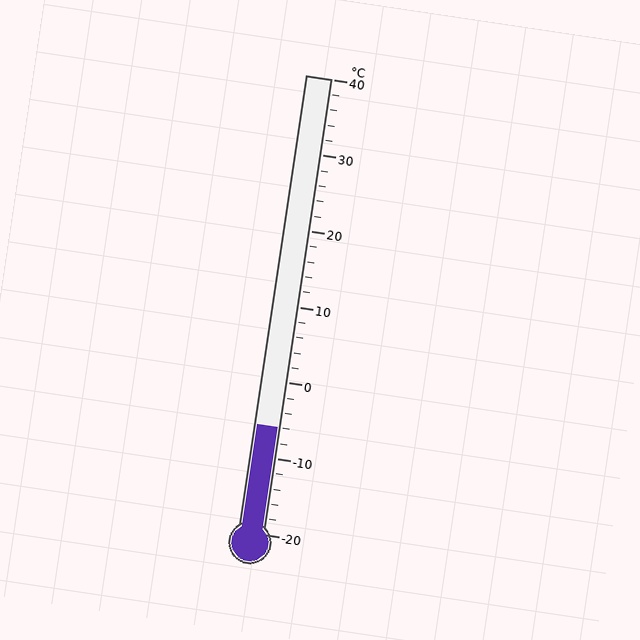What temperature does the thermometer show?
The thermometer shows approximately -6°C.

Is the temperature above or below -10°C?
The temperature is above -10°C.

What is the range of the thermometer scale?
The thermometer scale ranges from -20°C to 40°C.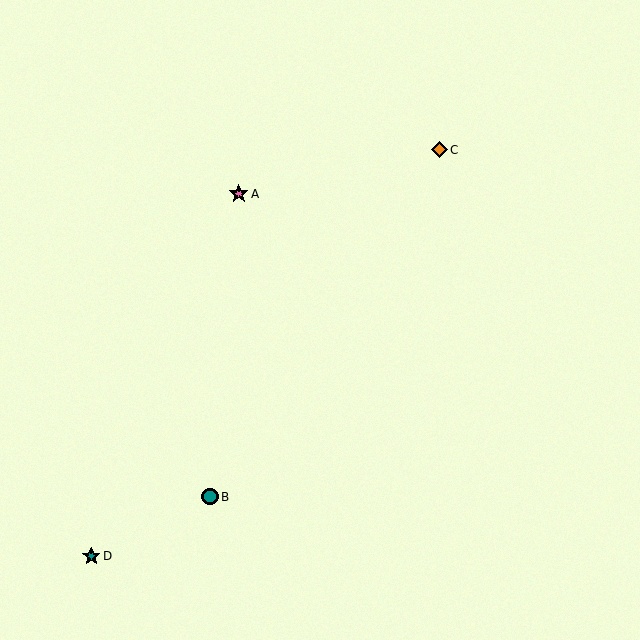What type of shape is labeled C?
Shape C is an orange diamond.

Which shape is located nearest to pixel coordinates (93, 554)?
The teal star (labeled D) at (91, 556) is nearest to that location.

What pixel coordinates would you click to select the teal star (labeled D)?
Click at (91, 556) to select the teal star D.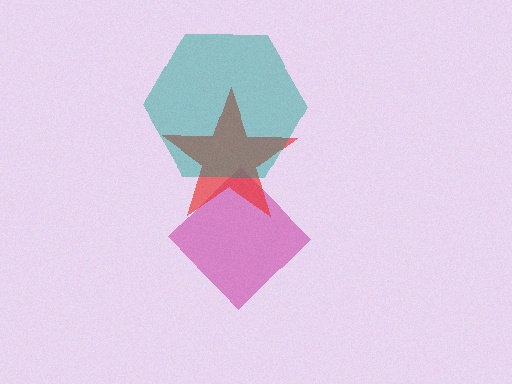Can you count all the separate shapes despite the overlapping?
Yes, there are 3 separate shapes.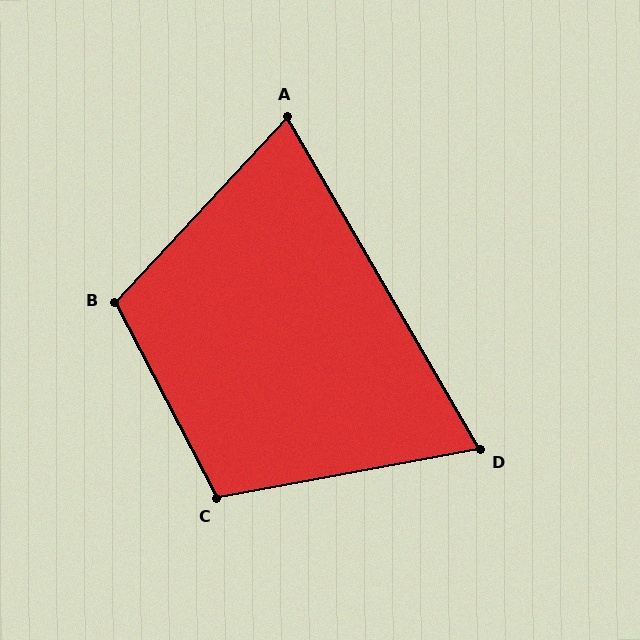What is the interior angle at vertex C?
Approximately 107 degrees (obtuse).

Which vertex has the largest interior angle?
B, at approximately 110 degrees.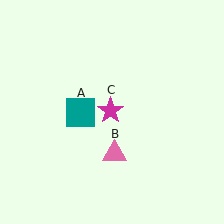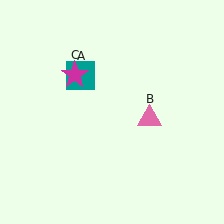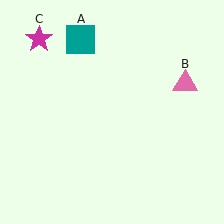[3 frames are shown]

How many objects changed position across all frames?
3 objects changed position: teal square (object A), pink triangle (object B), magenta star (object C).